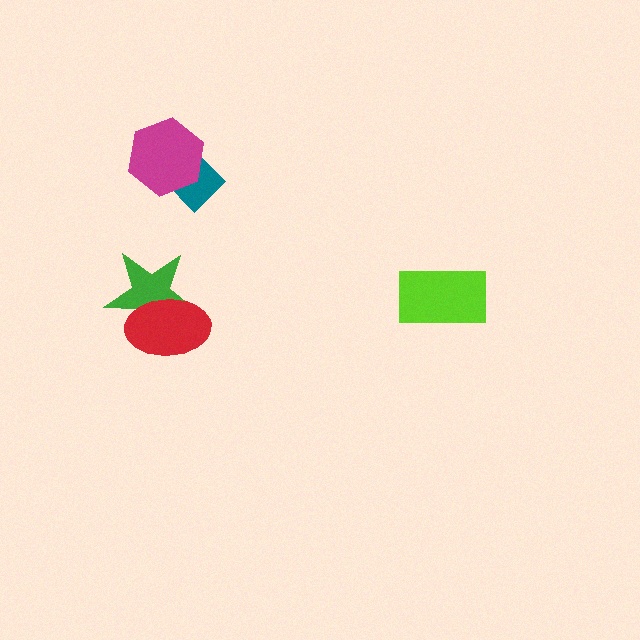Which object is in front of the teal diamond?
The magenta hexagon is in front of the teal diamond.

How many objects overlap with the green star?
1 object overlaps with the green star.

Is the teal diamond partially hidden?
Yes, it is partially covered by another shape.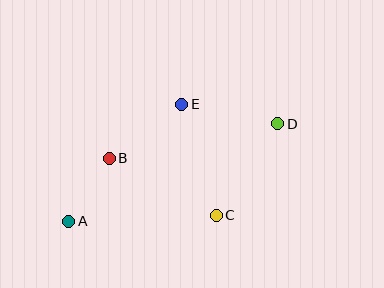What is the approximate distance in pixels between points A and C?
The distance between A and C is approximately 148 pixels.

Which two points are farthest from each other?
Points A and D are farthest from each other.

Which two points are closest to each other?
Points A and B are closest to each other.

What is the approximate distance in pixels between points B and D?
The distance between B and D is approximately 172 pixels.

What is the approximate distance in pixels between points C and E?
The distance between C and E is approximately 116 pixels.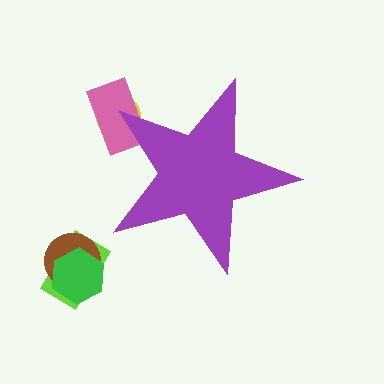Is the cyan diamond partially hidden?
No, the cyan diamond is fully visible.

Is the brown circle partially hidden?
No, the brown circle is fully visible.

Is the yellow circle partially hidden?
Yes, the yellow circle is partially hidden behind the purple star.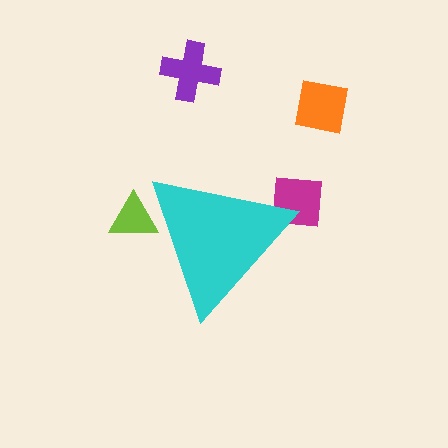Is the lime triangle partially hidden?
Yes, the lime triangle is partially hidden behind the cyan triangle.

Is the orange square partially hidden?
No, the orange square is fully visible.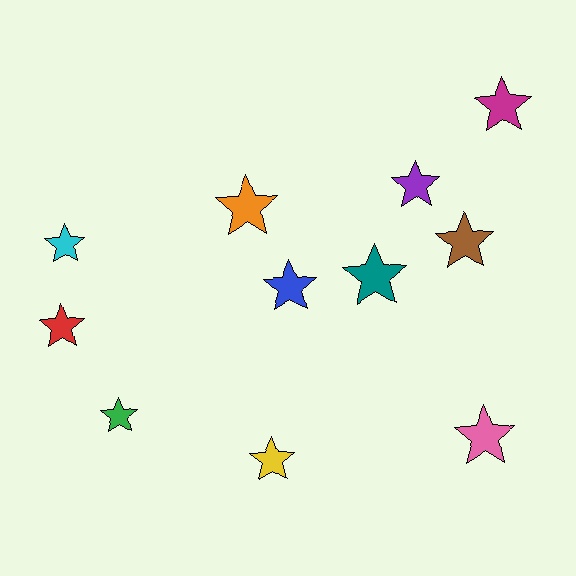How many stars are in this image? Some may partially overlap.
There are 11 stars.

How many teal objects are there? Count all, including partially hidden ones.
There is 1 teal object.